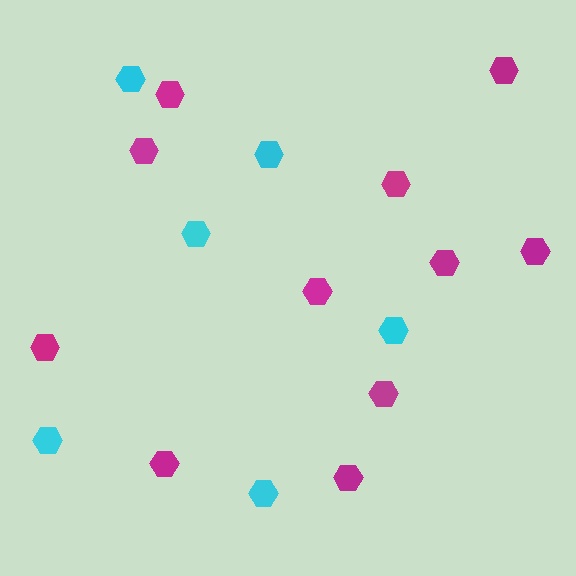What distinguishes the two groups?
There are 2 groups: one group of cyan hexagons (6) and one group of magenta hexagons (11).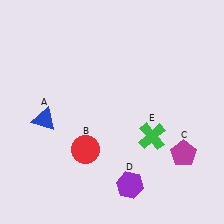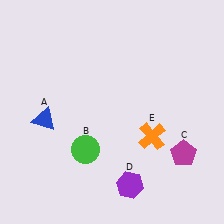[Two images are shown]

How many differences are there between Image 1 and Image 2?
There are 2 differences between the two images.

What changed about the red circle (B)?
In Image 1, B is red. In Image 2, it changed to green.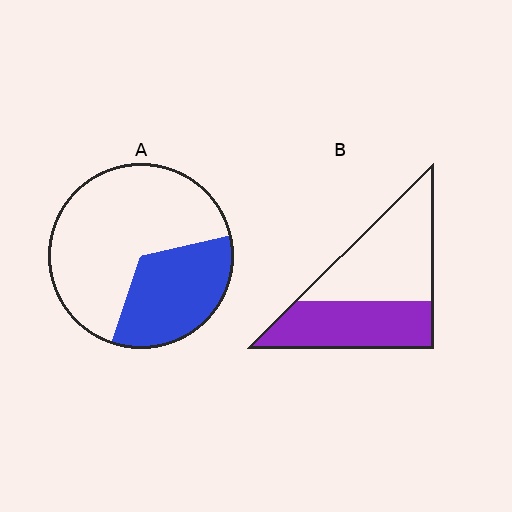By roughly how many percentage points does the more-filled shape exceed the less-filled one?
By roughly 10 percentage points (B over A).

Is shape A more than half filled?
No.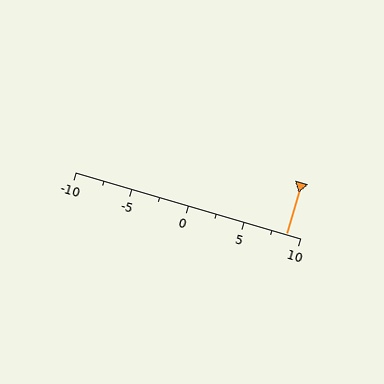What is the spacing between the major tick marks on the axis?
The major ticks are spaced 5 apart.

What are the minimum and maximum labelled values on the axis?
The axis runs from -10 to 10.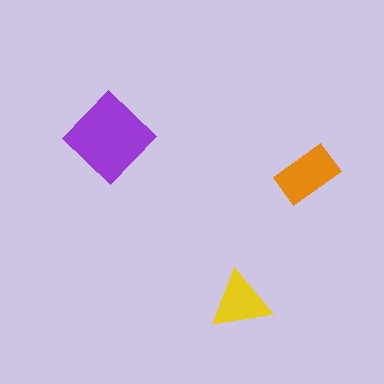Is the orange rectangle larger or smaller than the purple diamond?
Smaller.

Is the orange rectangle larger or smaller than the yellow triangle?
Larger.